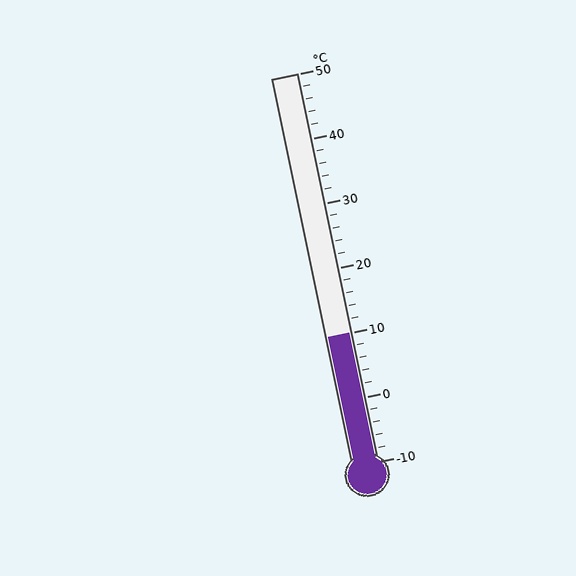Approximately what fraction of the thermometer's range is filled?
The thermometer is filled to approximately 35% of its range.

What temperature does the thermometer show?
The thermometer shows approximately 10°C.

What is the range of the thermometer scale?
The thermometer scale ranges from -10°C to 50°C.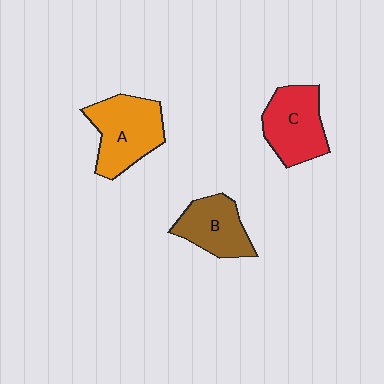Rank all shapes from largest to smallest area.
From largest to smallest: A (orange), C (red), B (brown).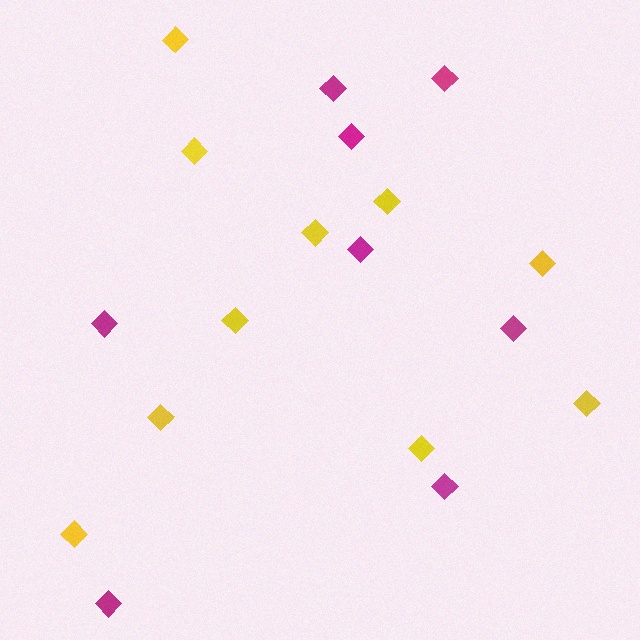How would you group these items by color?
There are 2 groups: one group of magenta diamonds (8) and one group of yellow diamonds (10).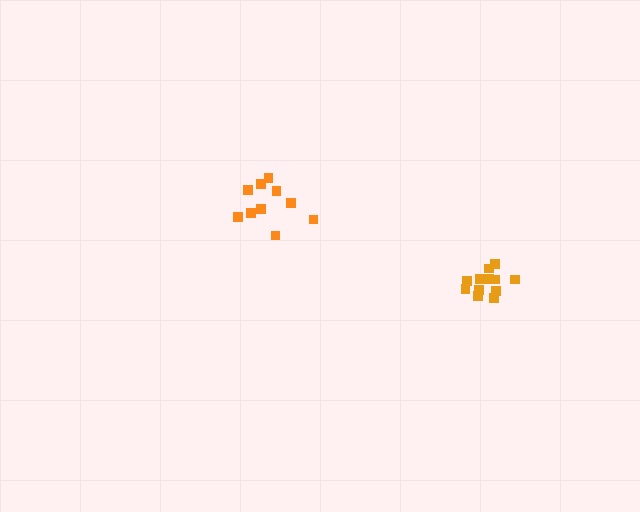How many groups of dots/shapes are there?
There are 2 groups.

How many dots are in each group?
Group 1: 12 dots, Group 2: 10 dots (22 total).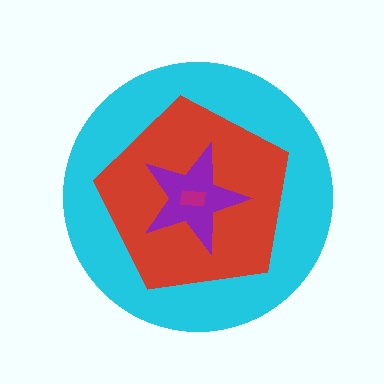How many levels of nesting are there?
4.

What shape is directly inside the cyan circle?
The red pentagon.